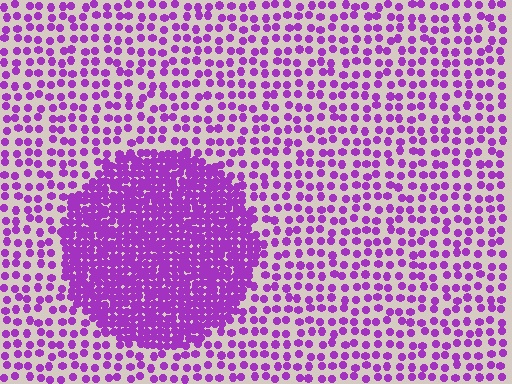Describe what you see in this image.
The image contains small purple elements arranged at two different densities. A circle-shaped region is visible where the elements are more densely packed than the surrounding area.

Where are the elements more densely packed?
The elements are more densely packed inside the circle boundary.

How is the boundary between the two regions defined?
The boundary is defined by a change in element density (approximately 2.7x ratio). All elements are the same color, size, and shape.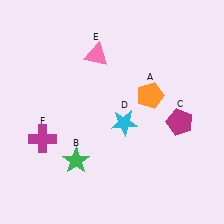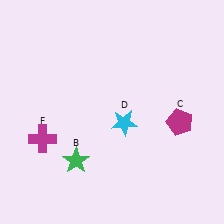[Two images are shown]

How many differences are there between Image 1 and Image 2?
There are 2 differences between the two images.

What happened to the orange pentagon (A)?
The orange pentagon (A) was removed in Image 2. It was in the top-right area of Image 1.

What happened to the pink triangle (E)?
The pink triangle (E) was removed in Image 2. It was in the top-left area of Image 1.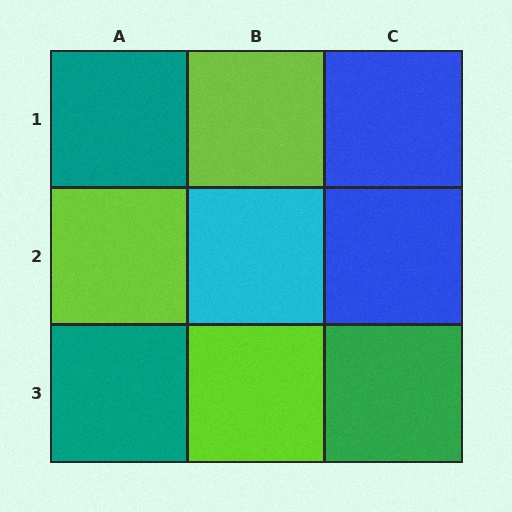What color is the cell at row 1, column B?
Lime.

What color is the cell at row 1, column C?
Blue.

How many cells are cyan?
1 cell is cyan.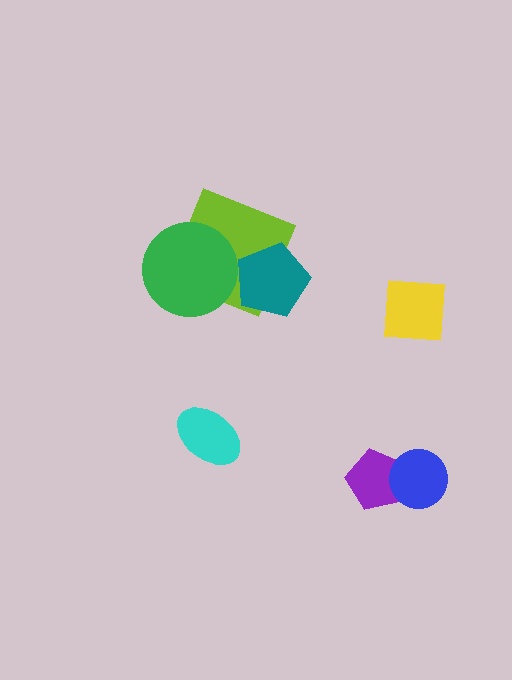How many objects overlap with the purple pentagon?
1 object overlaps with the purple pentagon.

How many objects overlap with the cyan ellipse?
0 objects overlap with the cyan ellipse.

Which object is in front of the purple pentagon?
The blue circle is in front of the purple pentagon.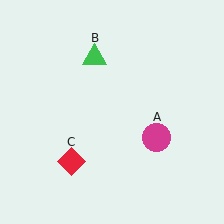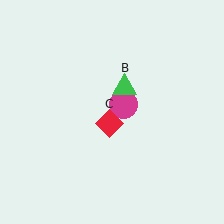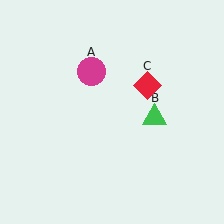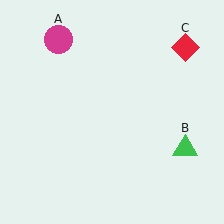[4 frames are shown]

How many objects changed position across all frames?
3 objects changed position: magenta circle (object A), green triangle (object B), red diamond (object C).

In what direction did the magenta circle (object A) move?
The magenta circle (object A) moved up and to the left.